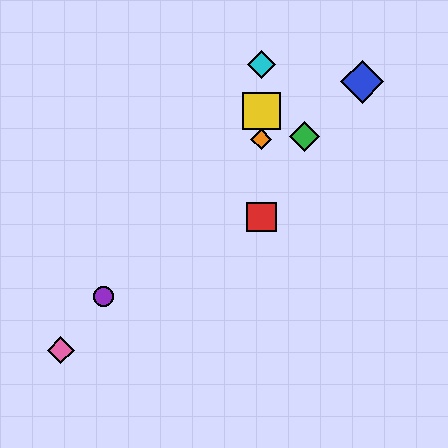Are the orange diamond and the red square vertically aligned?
Yes, both are at x≈261.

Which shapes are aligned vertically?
The red square, the yellow square, the orange diamond, the cyan diamond are aligned vertically.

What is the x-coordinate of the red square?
The red square is at x≈261.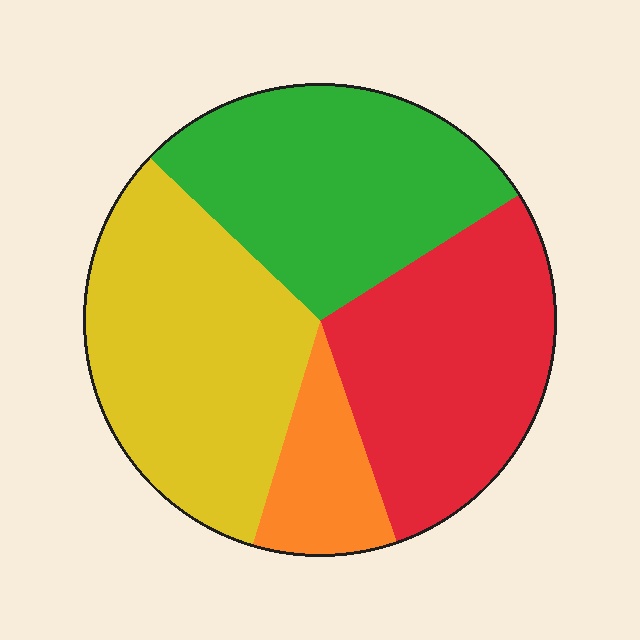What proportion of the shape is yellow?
Yellow takes up between a quarter and a half of the shape.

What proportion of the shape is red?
Red covers 29% of the shape.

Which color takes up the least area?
Orange, at roughly 10%.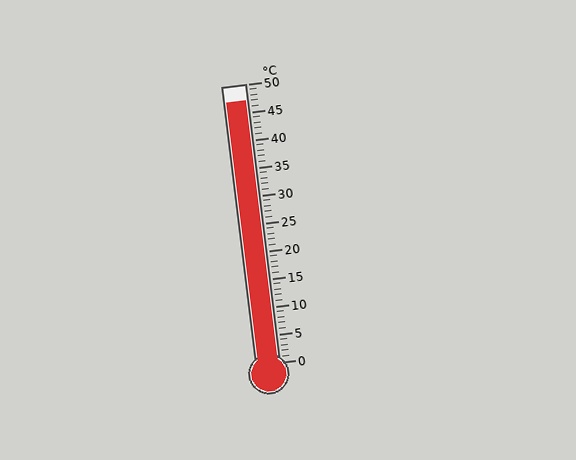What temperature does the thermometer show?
The thermometer shows approximately 47°C.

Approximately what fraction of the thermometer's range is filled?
The thermometer is filled to approximately 95% of its range.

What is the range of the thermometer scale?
The thermometer scale ranges from 0°C to 50°C.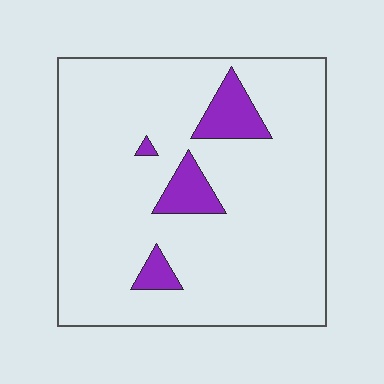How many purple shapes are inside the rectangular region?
4.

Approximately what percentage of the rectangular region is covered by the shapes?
Approximately 10%.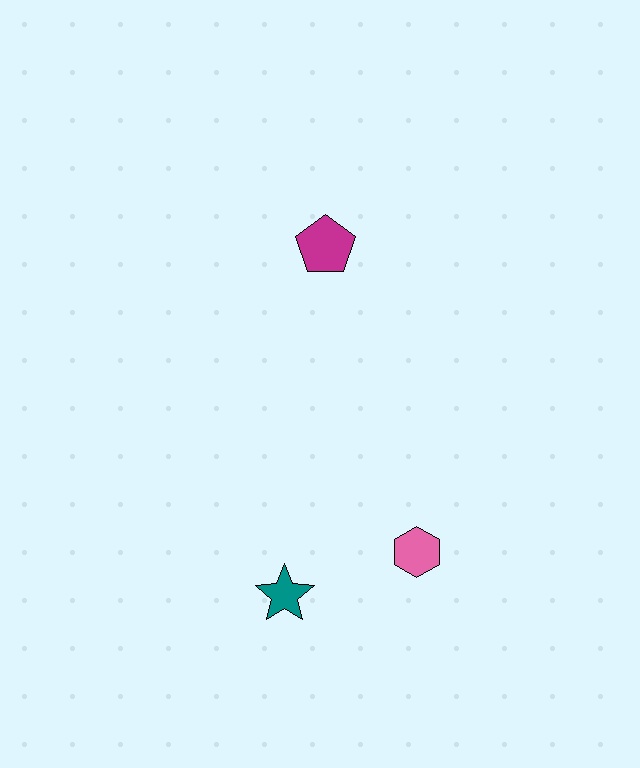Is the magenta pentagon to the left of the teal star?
No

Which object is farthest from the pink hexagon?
The magenta pentagon is farthest from the pink hexagon.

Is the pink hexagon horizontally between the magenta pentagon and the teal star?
No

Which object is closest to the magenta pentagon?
The pink hexagon is closest to the magenta pentagon.